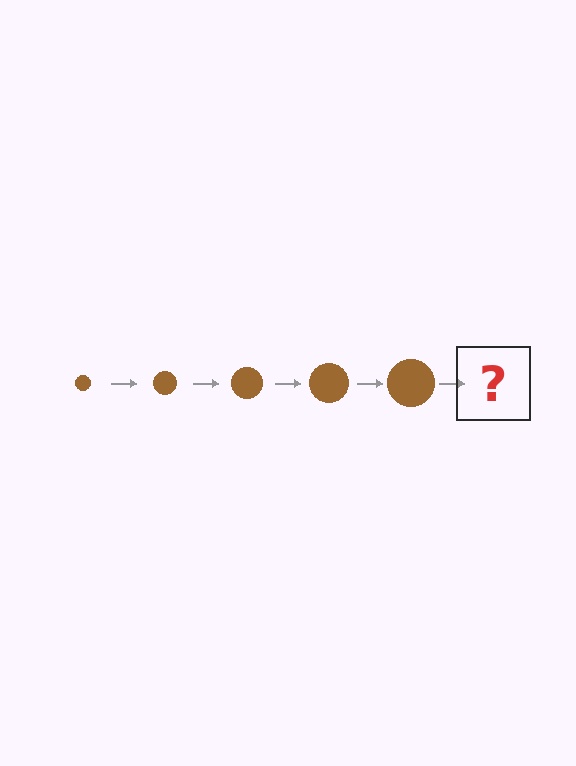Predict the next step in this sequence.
The next step is a brown circle, larger than the previous one.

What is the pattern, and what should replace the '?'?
The pattern is that the circle gets progressively larger each step. The '?' should be a brown circle, larger than the previous one.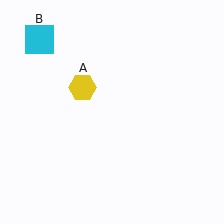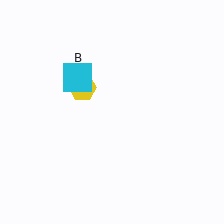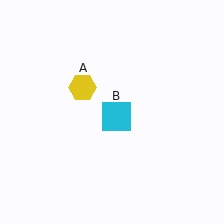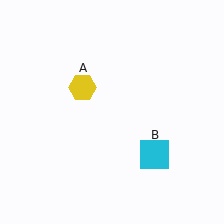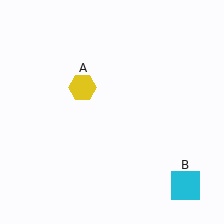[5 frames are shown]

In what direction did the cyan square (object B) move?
The cyan square (object B) moved down and to the right.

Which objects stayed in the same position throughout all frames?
Yellow hexagon (object A) remained stationary.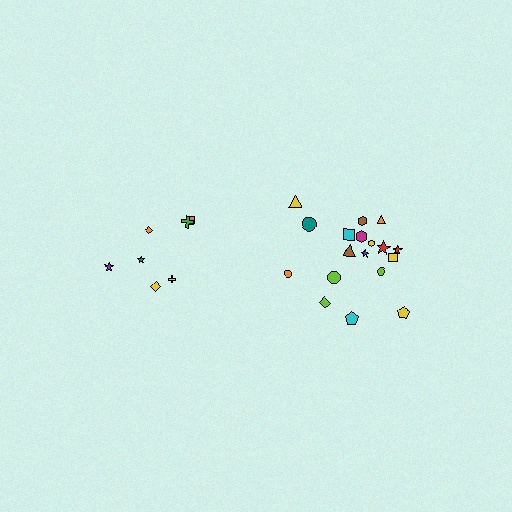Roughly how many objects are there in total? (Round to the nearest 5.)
Roughly 25 objects in total.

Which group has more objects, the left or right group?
The right group.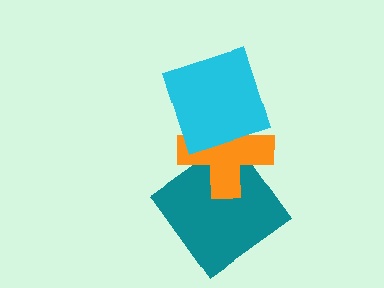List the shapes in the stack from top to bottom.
From top to bottom: the cyan square, the orange cross, the teal diamond.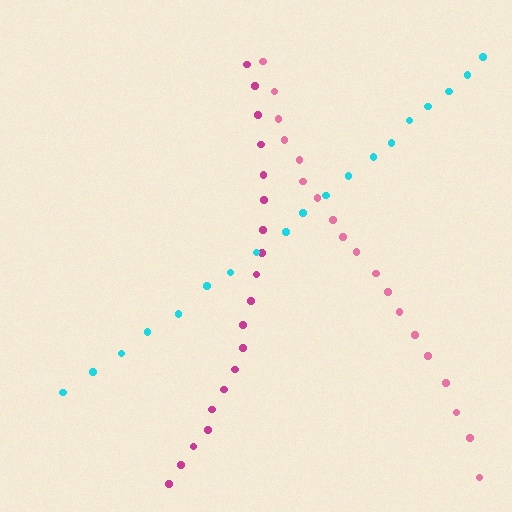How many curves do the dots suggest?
There are 3 distinct paths.